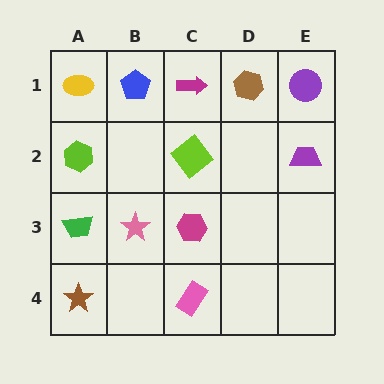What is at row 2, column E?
A purple trapezoid.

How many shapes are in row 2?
3 shapes.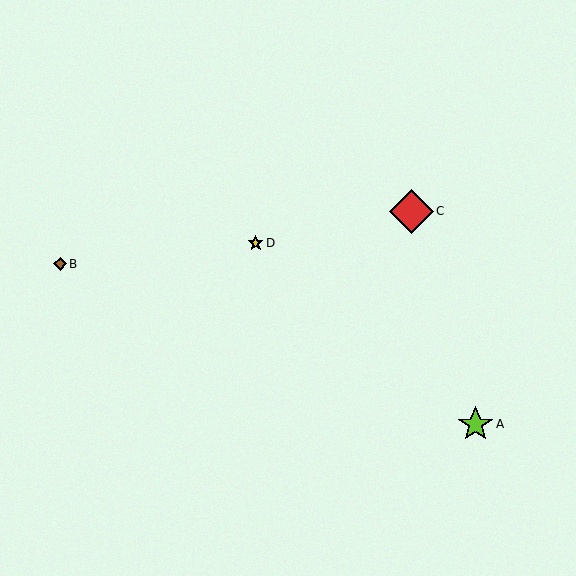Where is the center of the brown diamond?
The center of the brown diamond is at (60, 264).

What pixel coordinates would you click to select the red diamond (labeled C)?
Click at (411, 211) to select the red diamond C.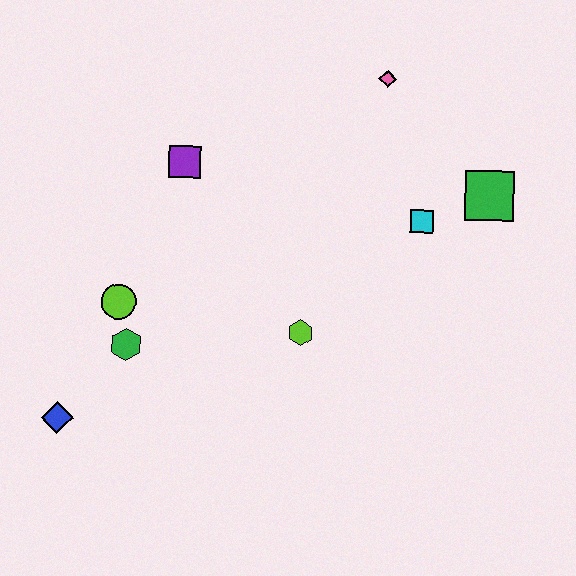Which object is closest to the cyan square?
The green square is closest to the cyan square.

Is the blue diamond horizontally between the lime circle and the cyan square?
No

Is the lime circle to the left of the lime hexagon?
Yes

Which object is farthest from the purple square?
The green square is farthest from the purple square.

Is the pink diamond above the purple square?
Yes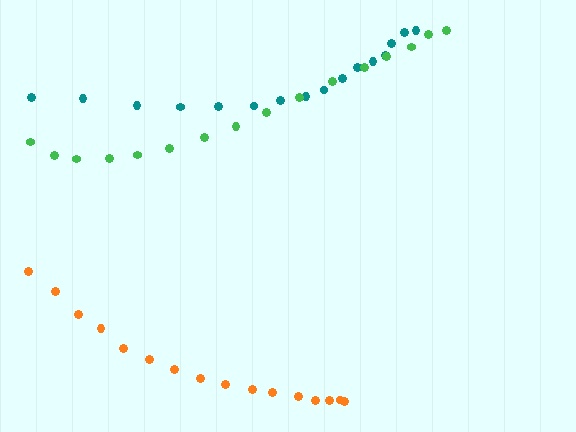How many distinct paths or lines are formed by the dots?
There are 3 distinct paths.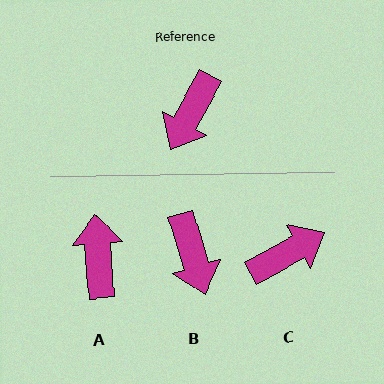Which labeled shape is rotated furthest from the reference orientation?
C, about 148 degrees away.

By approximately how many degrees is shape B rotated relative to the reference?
Approximately 46 degrees counter-clockwise.